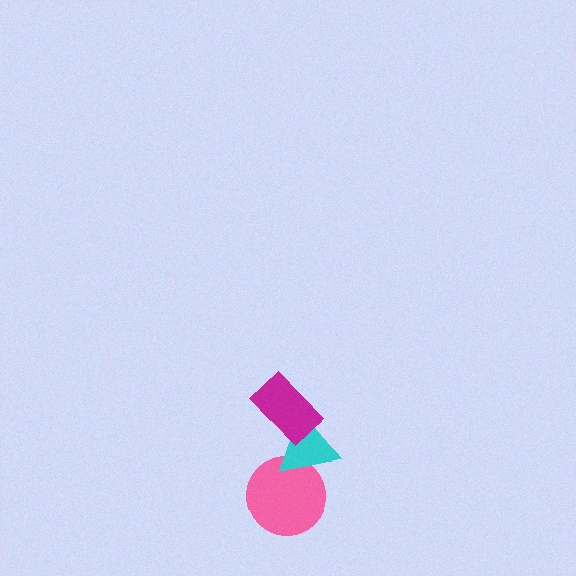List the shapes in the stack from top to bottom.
From top to bottom: the magenta rectangle, the cyan triangle, the pink circle.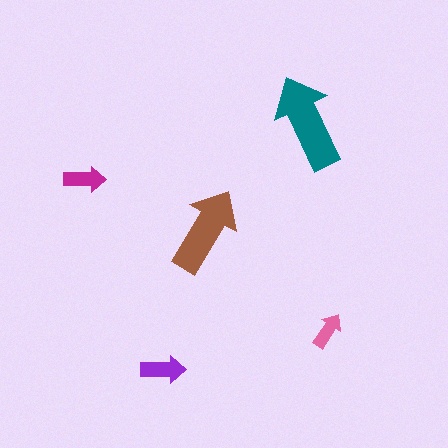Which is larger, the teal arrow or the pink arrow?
The teal one.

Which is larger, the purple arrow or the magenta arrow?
The purple one.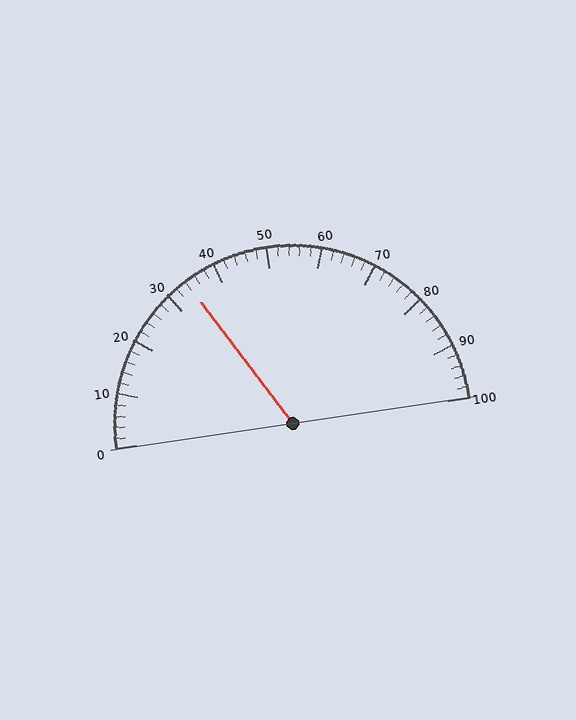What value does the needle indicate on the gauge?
The needle indicates approximately 34.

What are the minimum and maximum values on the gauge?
The gauge ranges from 0 to 100.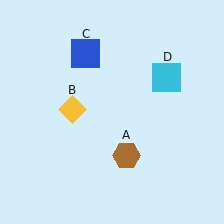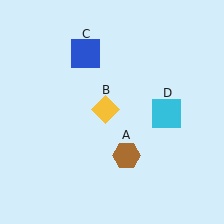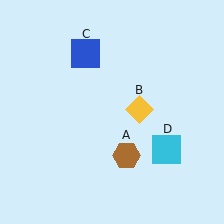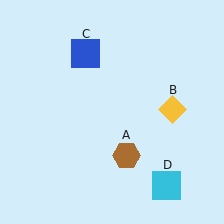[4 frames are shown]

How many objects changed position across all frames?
2 objects changed position: yellow diamond (object B), cyan square (object D).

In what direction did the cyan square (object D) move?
The cyan square (object D) moved down.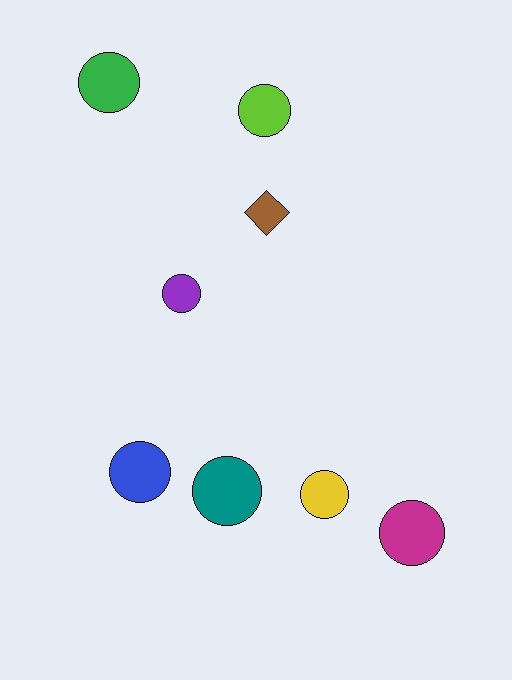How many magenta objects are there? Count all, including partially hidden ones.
There is 1 magenta object.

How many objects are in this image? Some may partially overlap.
There are 8 objects.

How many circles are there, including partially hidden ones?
There are 7 circles.